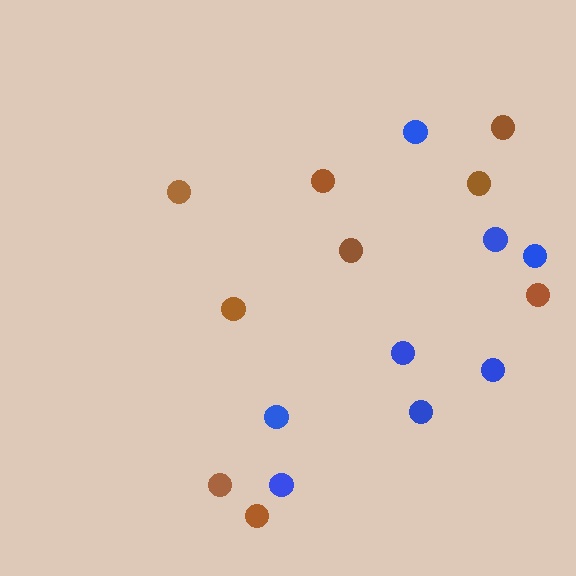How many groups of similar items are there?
There are 2 groups: one group of brown circles (9) and one group of blue circles (8).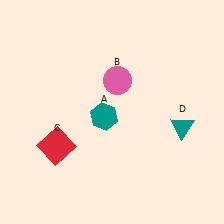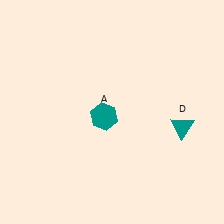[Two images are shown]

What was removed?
The red square (C), the pink circle (B) were removed in Image 2.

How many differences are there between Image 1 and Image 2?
There are 2 differences between the two images.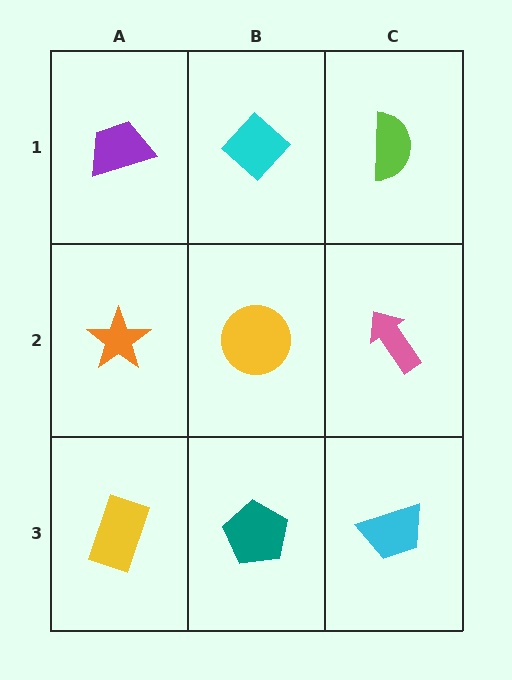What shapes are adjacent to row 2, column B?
A cyan diamond (row 1, column B), a teal pentagon (row 3, column B), an orange star (row 2, column A), a pink arrow (row 2, column C).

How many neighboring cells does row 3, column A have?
2.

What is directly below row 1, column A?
An orange star.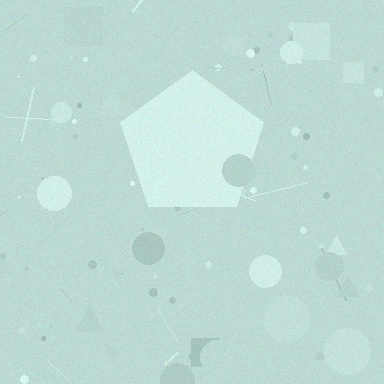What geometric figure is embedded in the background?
A pentagon is embedded in the background.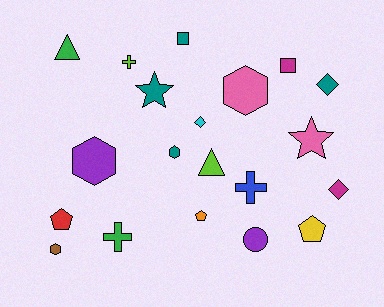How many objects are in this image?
There are 20 objects.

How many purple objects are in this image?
There are 2 purple objects.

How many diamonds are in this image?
There are 3 diamonds.